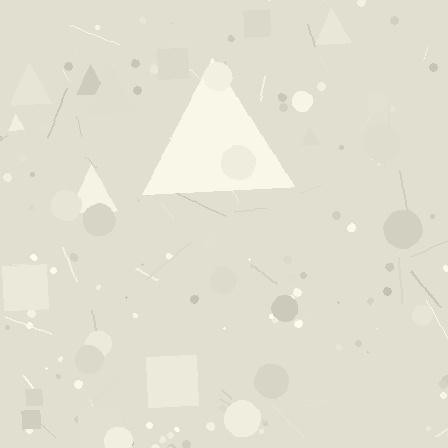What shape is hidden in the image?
A triangle is hidden in the image.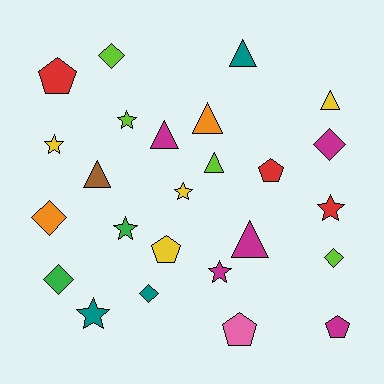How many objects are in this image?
There are 25 objects.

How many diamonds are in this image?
There are 6 diamonds.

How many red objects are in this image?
There are 3 red objects.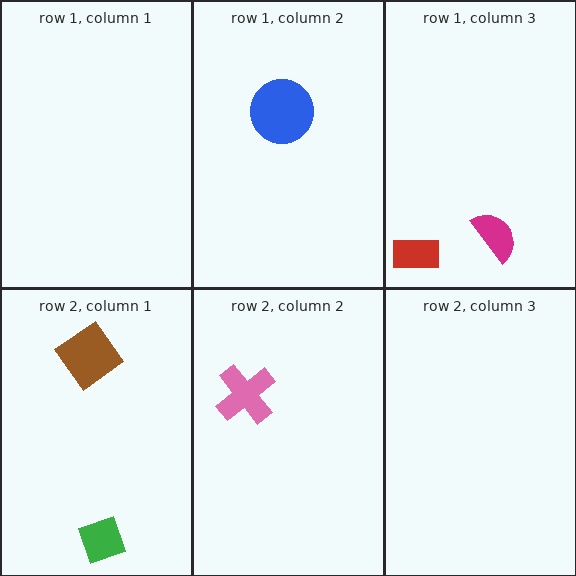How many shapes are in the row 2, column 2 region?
1.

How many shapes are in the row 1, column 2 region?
1.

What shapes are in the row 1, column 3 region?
The red rectangle, the magenta semicircle.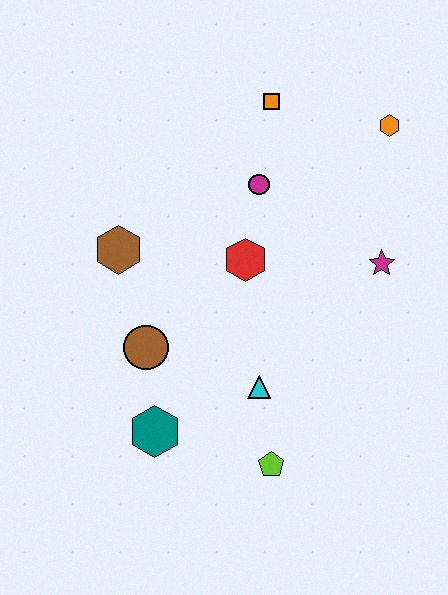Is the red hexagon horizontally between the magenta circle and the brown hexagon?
Yes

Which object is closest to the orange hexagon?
The orange square is closest to the orange hexagon.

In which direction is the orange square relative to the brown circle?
The orange square is above the brown circle.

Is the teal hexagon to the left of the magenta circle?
Yes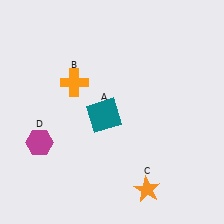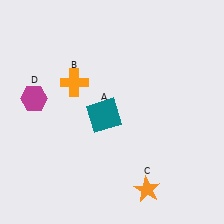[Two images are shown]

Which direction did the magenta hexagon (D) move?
The magenta hexagon (D) moved up.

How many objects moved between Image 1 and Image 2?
1 object moved between the two images.